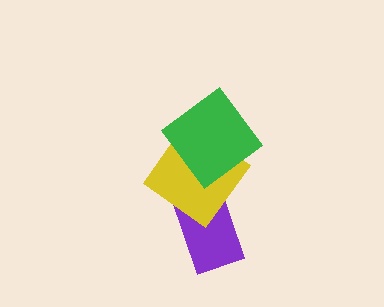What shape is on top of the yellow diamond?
The green diamond is on top of the yellow diamond.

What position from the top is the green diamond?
The green diamond is 1st from the top.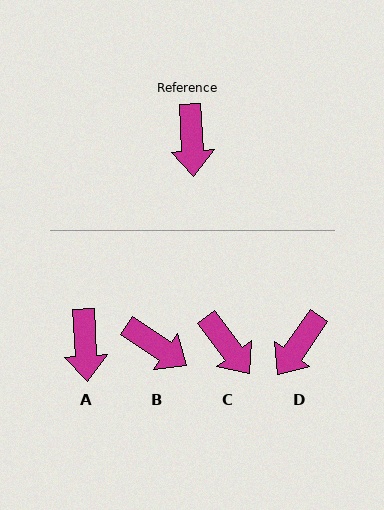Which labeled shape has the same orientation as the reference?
A.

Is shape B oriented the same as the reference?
No, it is off by about 53 degrees.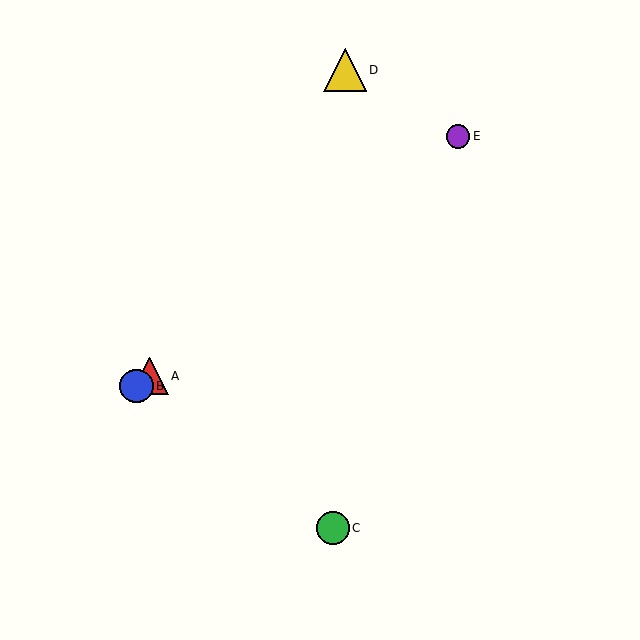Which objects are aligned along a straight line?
Objects A, B, E are aligned along a straight line.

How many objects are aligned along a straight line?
3 objects (A, B, E) are aligned along a straight line.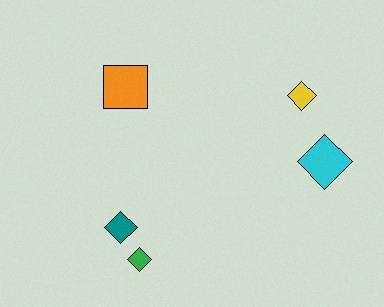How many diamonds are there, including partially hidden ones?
There are 4 diamonds.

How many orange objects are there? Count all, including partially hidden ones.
There is 1 orange object.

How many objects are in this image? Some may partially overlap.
There are 5 objects.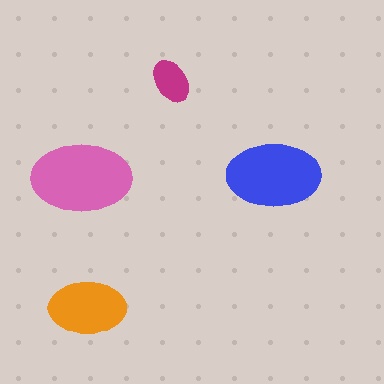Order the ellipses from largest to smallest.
the pink one, the blue one, the orange one, the magenta one.